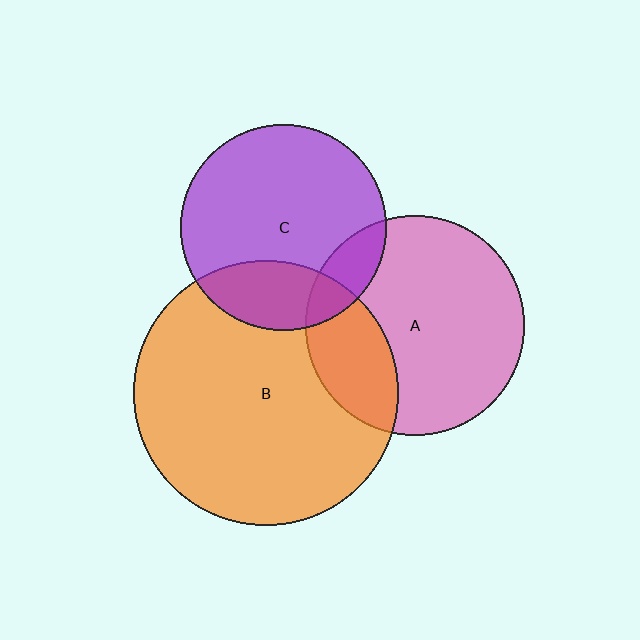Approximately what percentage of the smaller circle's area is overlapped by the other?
Approximately 25%.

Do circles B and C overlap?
Yes.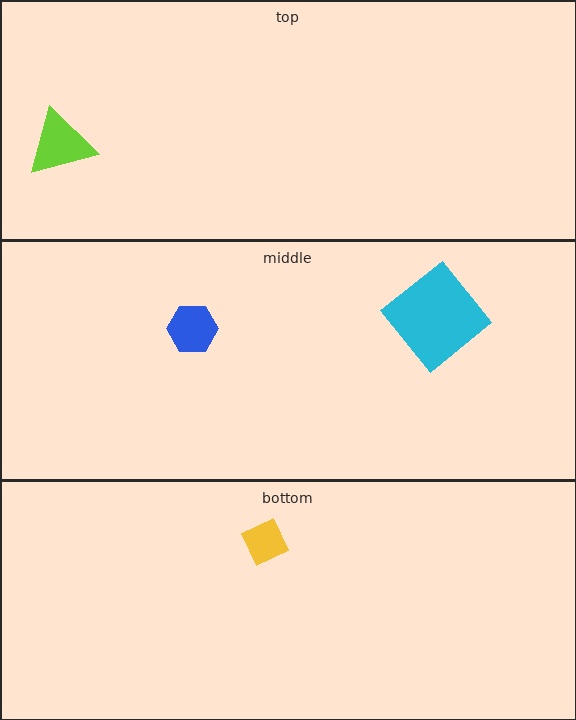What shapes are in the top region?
The lime triangle.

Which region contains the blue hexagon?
The middle region.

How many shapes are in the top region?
1.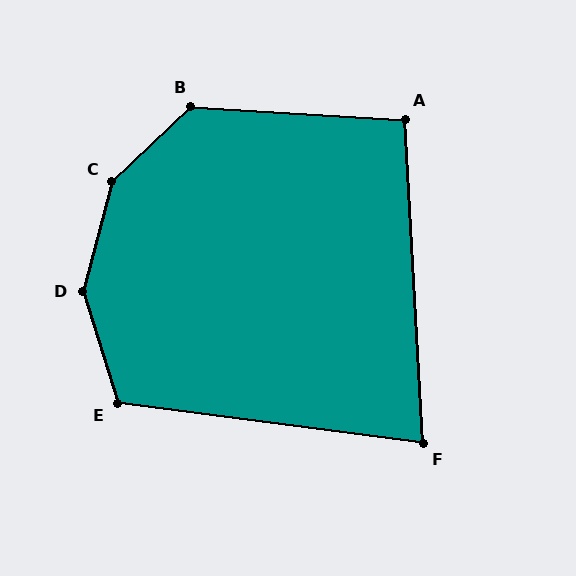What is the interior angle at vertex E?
Approximately 115 degrees (obtuse).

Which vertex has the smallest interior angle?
F, at approximately 80 degrees.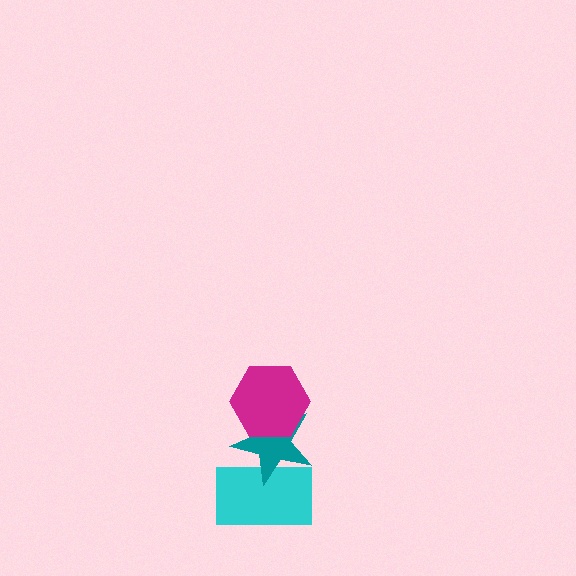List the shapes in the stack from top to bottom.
From top to bottom: the magenta hexagon, the teal star, the cyan rectangle.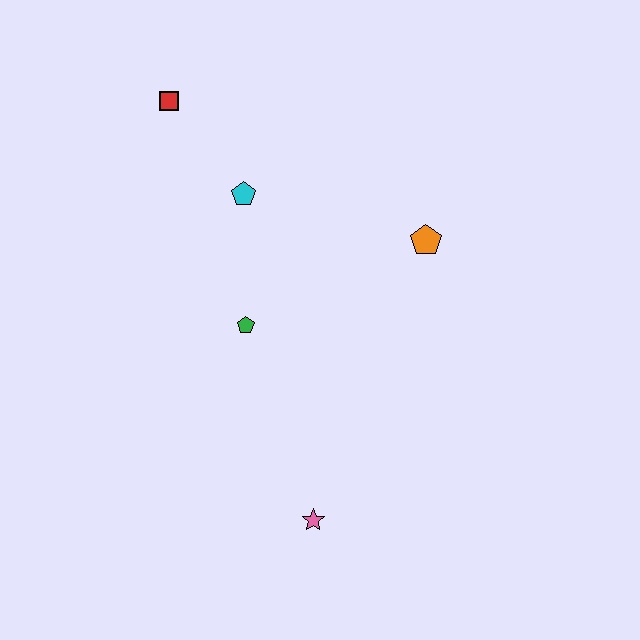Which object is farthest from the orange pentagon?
The pink star is farthest from the orange pentagon.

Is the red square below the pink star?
No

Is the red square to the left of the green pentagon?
Yes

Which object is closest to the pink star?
The green pentagon is closest to the pink star.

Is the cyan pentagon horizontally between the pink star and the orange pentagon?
No